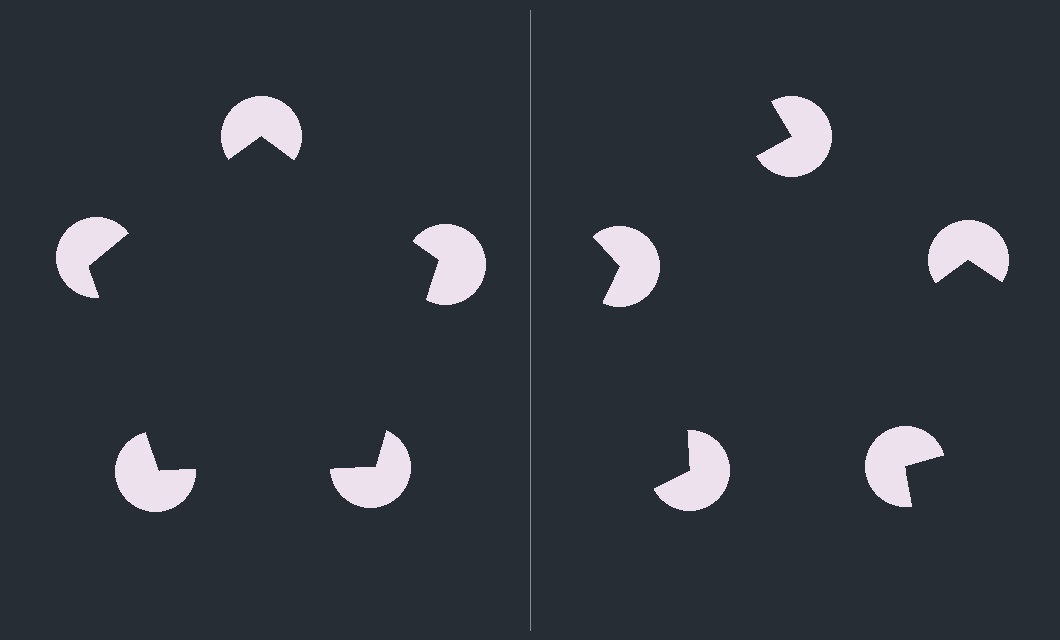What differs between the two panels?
The pac-man discs are positioned identically on both sides; only the wedge orientations differ. On the left they align to a pentagon; on the right they are misaligned.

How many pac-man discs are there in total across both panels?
10 — 5 on each side.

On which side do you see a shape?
An illusory pentagon appears on the left side. On the right side the wedge cuts are rotated, so no coherent shape forms.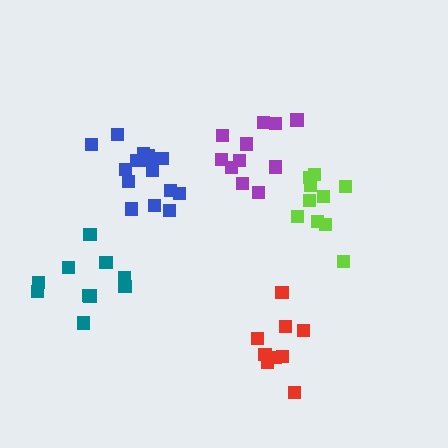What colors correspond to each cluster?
The clusters are colored: blue, teal, red, lime, purple.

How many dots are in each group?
Group 1: 15 dots, Group 2: 10 dots, Group 3: 9 dots, Group 4: 10 dots, Group 5: 11 dots (55 total).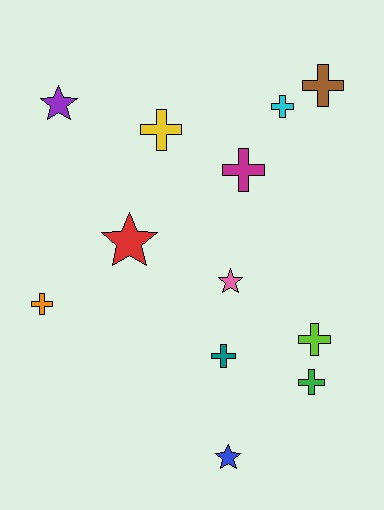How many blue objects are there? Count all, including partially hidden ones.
There is 1 blue object.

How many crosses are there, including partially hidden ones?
There are 8 crosses.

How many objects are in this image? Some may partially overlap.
There are 12 objects.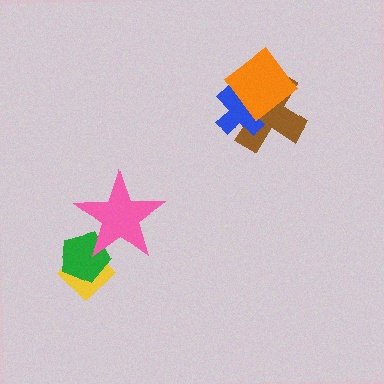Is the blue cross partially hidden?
Yes, it is partially covered by another shape.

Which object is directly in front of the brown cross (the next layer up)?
The blue cross is directly in front of the brown cross.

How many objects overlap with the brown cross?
2 objects overlap with the brown cross.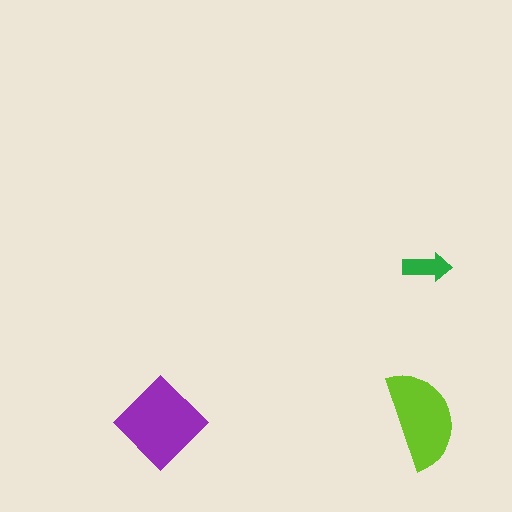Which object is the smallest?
The green arrow.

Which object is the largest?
The purple diamond.